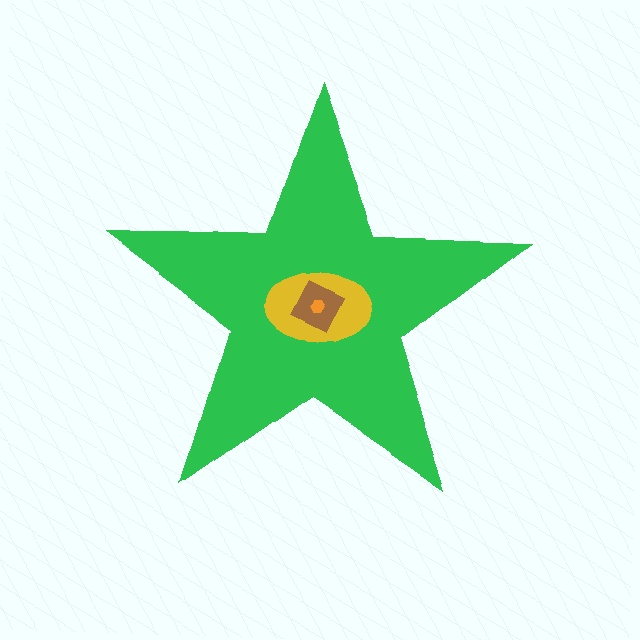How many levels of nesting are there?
4.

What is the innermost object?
The orange hexagon.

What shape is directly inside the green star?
The yellow ellipse.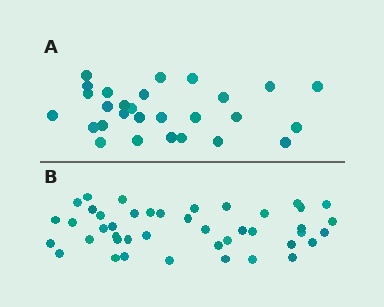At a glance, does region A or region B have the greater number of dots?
Region B (the bottom region) has more dots.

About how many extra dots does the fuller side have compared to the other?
Region B has approximately 15 more dots than region A.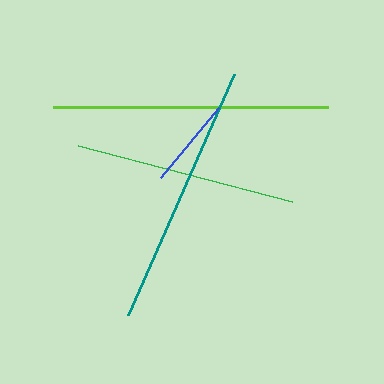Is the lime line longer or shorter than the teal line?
The lime line is longer than the teal line.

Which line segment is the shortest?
The blue line is the shortest at approximately 92 pixels.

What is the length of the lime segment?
The lime segment is approximately 275 pixels long.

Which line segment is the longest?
The lime line is the longest at approximately 275 pixels.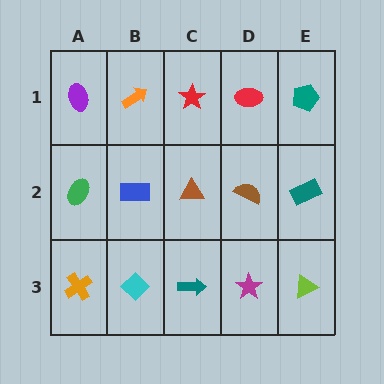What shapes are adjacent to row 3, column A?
A green ellipse (row 2, column A), a cyan diamond (row 3, column B).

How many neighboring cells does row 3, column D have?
3.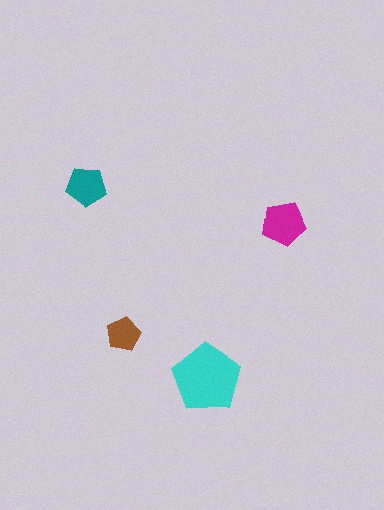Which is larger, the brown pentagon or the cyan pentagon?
The cyan one.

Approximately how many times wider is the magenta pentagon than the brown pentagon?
About 1.5 times wider.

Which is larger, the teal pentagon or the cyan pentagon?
The cyan one.